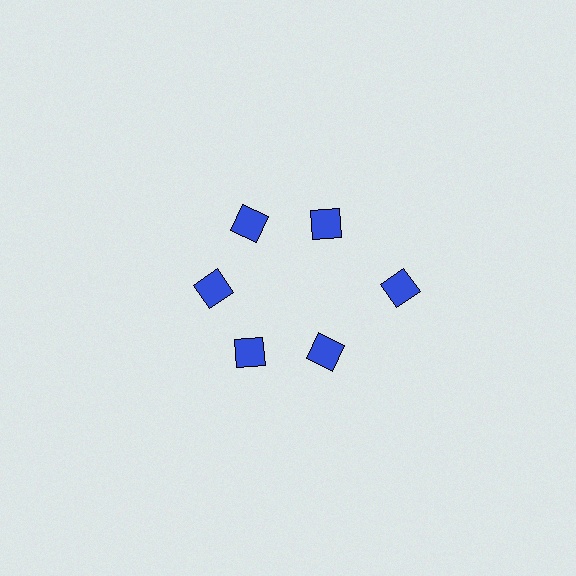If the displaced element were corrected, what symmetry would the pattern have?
It would have 6-fold rotational symmetry — the pattern would map onto itself every 60 degrees.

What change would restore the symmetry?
The symmetry would be restored by moving it inward, back onto the ring so that all 6 diamonds sit at equal angles and equal distance from the center.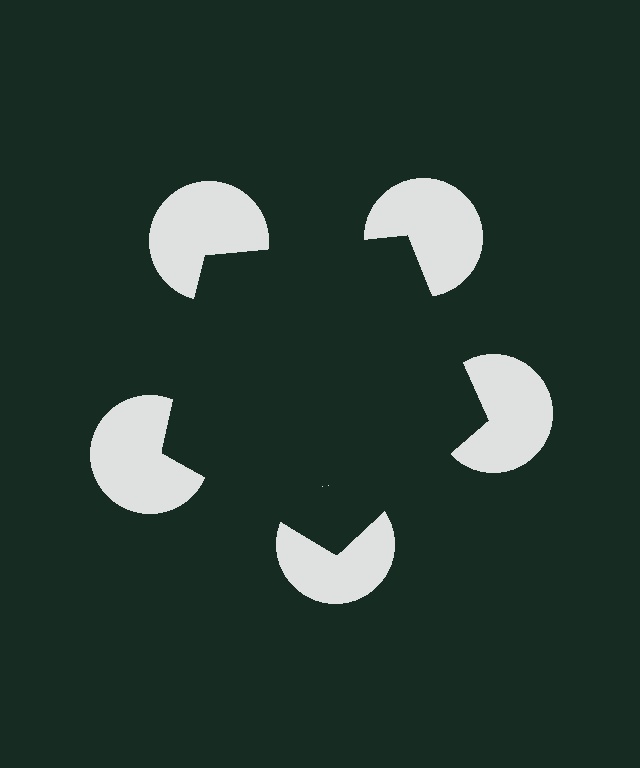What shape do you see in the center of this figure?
An illusory pentagon — its edges are inferred from the aligned wedge cuts in the pac-man discs, not physically drawn.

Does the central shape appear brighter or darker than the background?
It typically appears slightly darker than the background, even though no actual brightness change is drawn.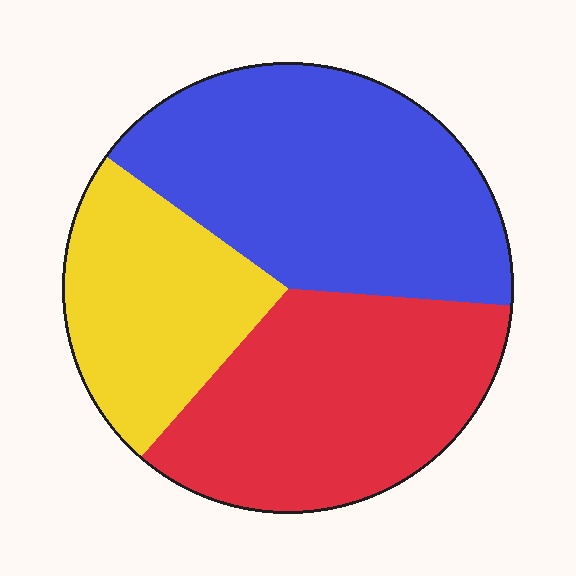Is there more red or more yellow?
Red.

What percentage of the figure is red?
Red covers 35% of the figure.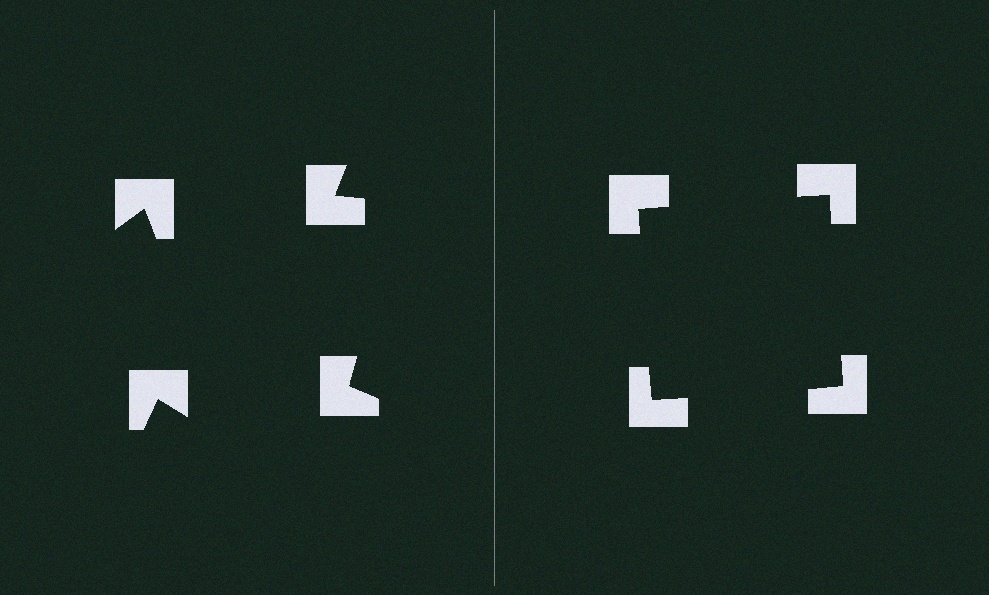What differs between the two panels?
The notched squares are positioned identically on both sides; only the wedge orientations differ. On the right they align to a square; on the left they are misaligned.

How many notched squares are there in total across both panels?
8 — 4 on each side.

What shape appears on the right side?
An illusory square.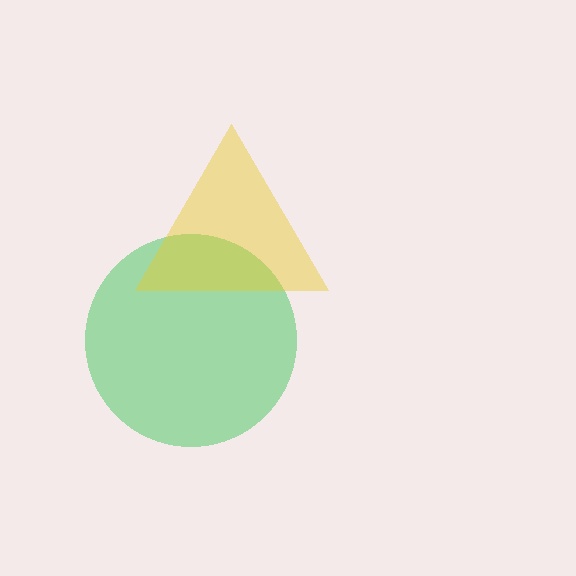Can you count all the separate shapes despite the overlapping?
Yes, there are 2 separate shapes.